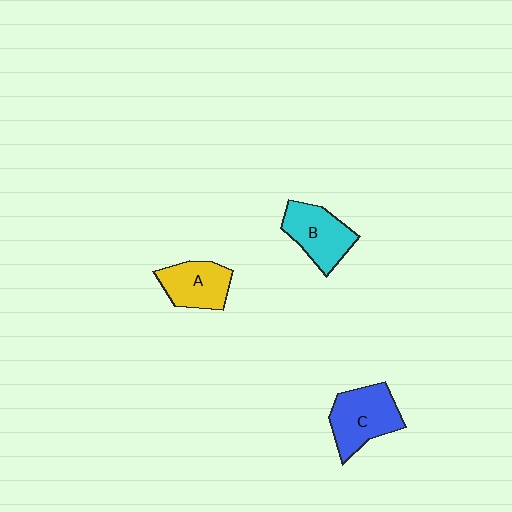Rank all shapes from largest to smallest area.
From largest to smallest: C (blue), B (cyan), A (yellow).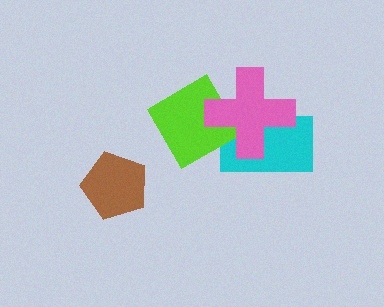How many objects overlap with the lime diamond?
2 objects overlap with the lime diamond.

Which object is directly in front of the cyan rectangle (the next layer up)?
The lime diamond is directly in front of the cyan rectangle.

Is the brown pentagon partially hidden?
No, no other shape covers it.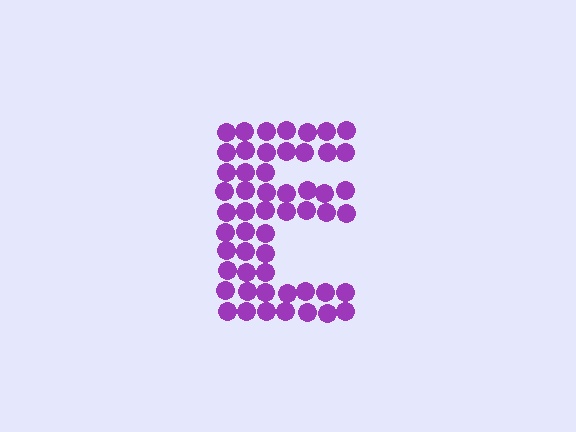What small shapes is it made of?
It is made of small circles.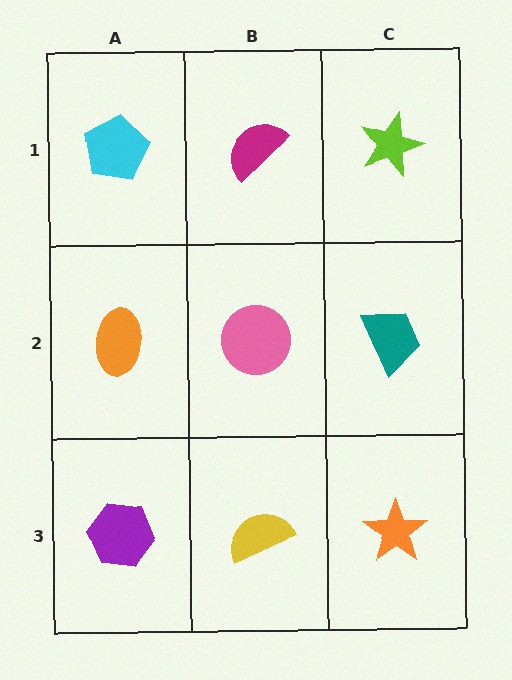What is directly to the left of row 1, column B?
A cyan pentagon.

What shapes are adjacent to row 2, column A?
A cyan pentagon (row 1, column A), a purple hexagon (row 3, column A), a pink circle (row 2, column B).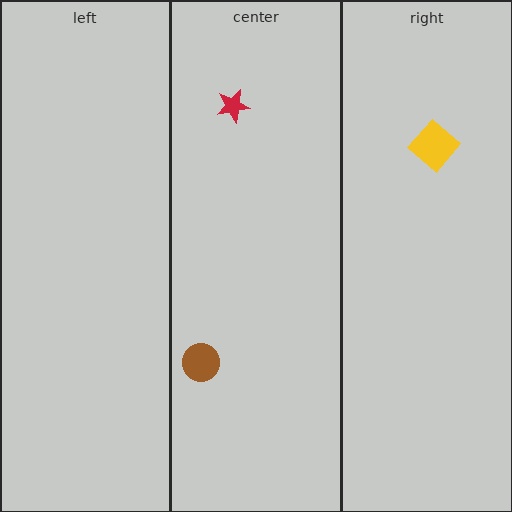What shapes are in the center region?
The brown circle, the red star.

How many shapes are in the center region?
2.